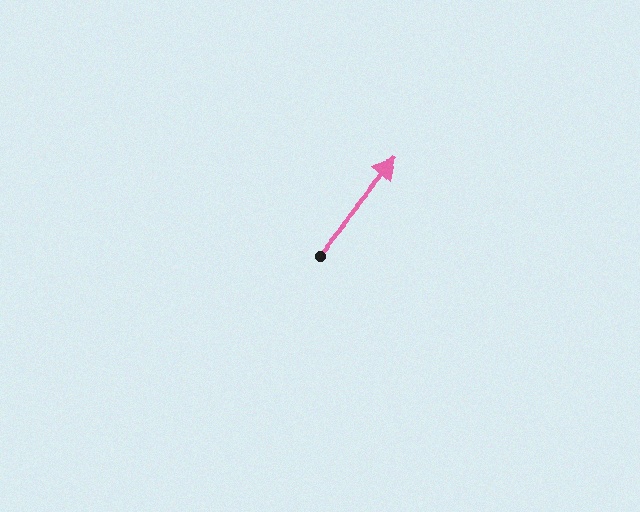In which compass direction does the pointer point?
Northeast.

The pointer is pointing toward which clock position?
Roughly 1 o'clock.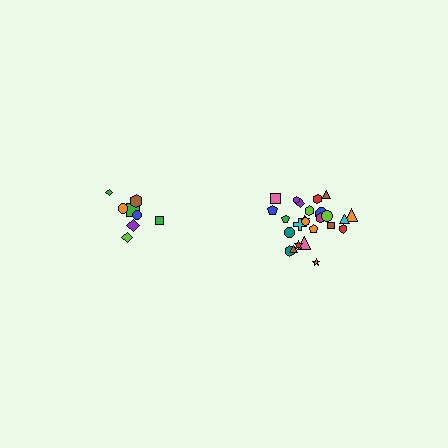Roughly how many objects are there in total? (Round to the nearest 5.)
Roughly 35 objects in total.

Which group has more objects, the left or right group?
The right group.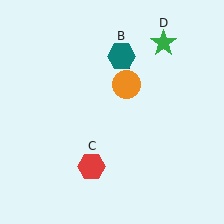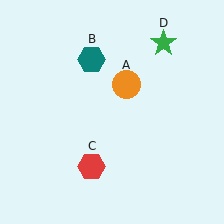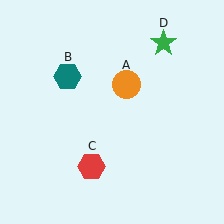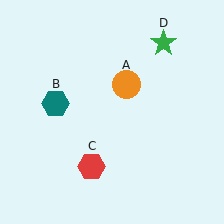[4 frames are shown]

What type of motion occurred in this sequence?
The teal hexagon (object B) rotated counterclockwise around the center of the scene.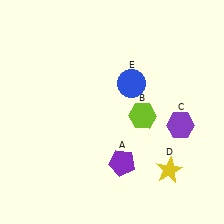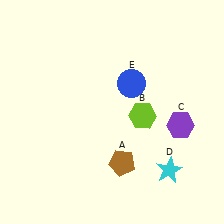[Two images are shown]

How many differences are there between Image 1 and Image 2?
There are 2 differences between the two images.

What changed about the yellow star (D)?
In Image 1, D is yellow. In Image 2, it changed to cyan.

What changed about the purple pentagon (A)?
In Image 1, A is purple. In Image 2, it changed to brown.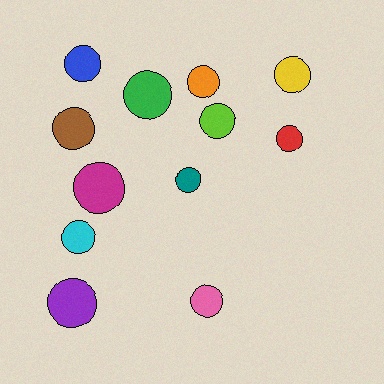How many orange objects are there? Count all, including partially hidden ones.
There is 1 orange object.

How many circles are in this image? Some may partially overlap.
There are 12 circles.